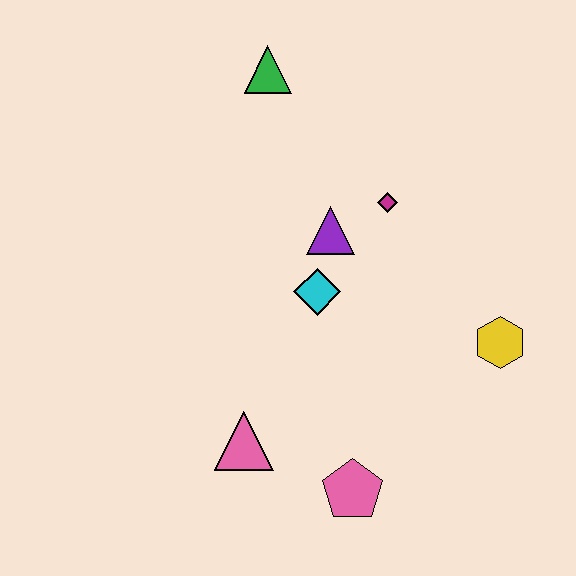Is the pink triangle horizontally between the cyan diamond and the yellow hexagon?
No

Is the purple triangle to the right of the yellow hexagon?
No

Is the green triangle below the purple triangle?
No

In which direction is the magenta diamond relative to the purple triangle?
The magenta diamond is to the right of the purple triangle.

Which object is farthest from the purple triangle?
The pink pentagon is farthest from the purple triangle.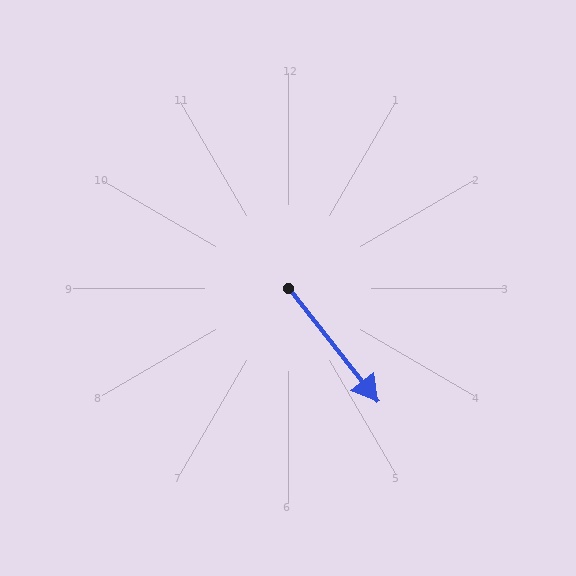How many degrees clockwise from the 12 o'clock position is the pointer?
Approximately 142 degrees.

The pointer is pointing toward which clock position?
Roughly 5 o'clock.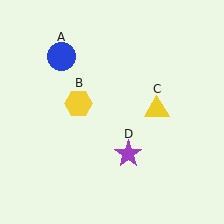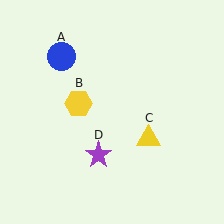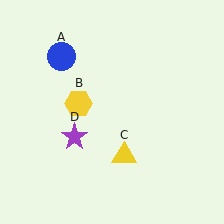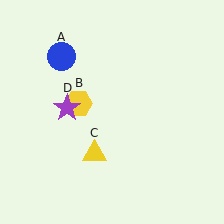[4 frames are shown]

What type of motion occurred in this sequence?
The yellow triangle (object C), purple star (object D) rotated clockwise around the center of the scene.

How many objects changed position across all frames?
2 objects changed position: yellow triangle (object C), purple star (object D).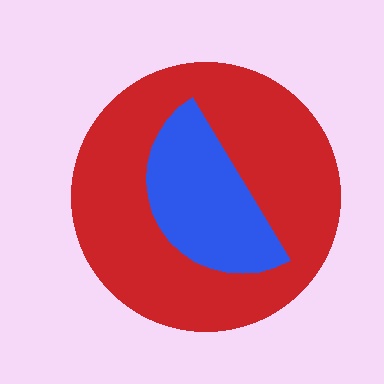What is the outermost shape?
The red circle.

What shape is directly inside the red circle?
The blue semicircle.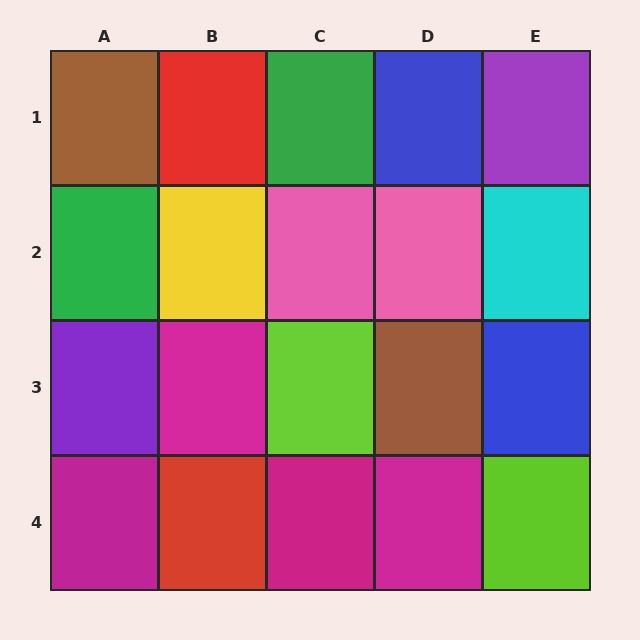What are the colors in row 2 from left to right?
Green, yellow, pink, pink, cyan.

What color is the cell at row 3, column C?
Lime.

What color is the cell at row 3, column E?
Blue.